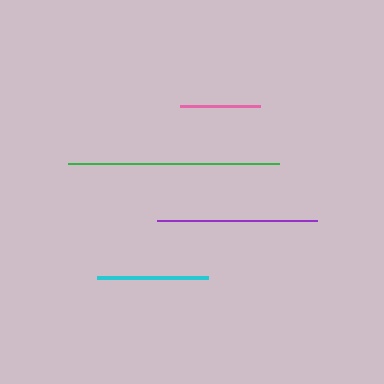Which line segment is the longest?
The green line is the longest at approximately 211 pixels.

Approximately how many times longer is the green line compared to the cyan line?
The green line is approximately 1.9 times the length of the cyan line.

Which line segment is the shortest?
The pink line is the shortest at approximately 79 pixels.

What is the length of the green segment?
The green segment is approximately 211 pixels long.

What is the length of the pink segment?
The pink segment is approximately 79 pixels long.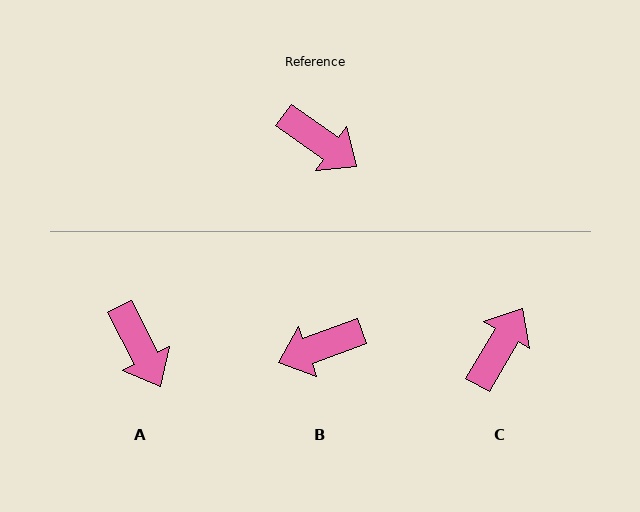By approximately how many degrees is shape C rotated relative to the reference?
Approximately 95 degrees counter-clockwise.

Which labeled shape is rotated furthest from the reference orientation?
B, about 124 degrees away.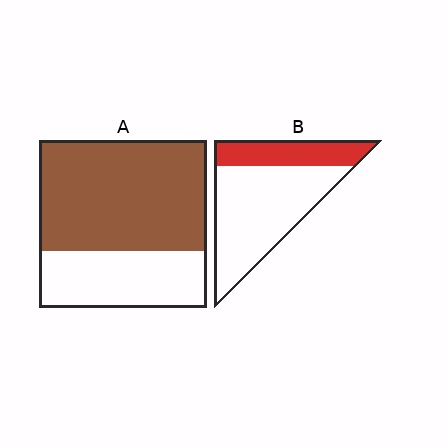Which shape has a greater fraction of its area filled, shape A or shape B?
Shape A.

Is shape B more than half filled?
No.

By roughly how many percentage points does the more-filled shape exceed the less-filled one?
By roughly 40 percentage points (A over B).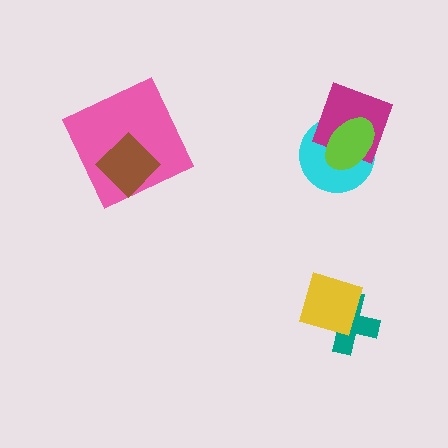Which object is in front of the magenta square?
The lime ellipse is in front of the magenta square.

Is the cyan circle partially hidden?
Yes, it is partially covered by another shape.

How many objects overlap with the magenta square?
2 objects overlap with the magenta square.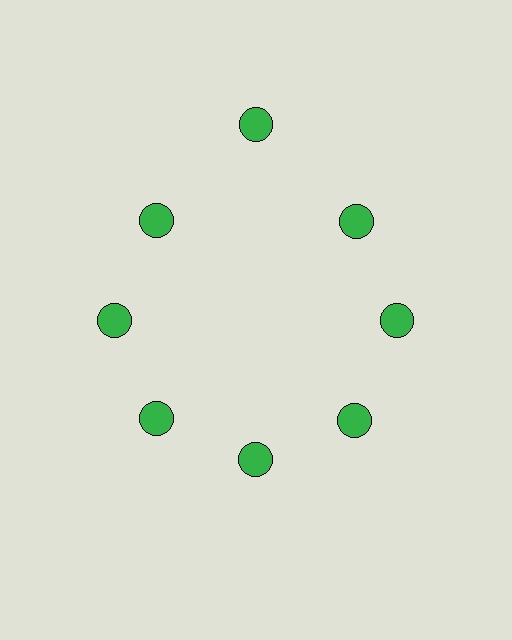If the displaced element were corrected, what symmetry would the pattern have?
It would have 8-fold rotational symmetry — the pattern would map onto itself every 45 degrees.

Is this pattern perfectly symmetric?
No. The 8 green circles are arranged in a ring, but one element near the 12 o'clock position is pushed outward from the center, breaking the 8-fold rotational symmetry.